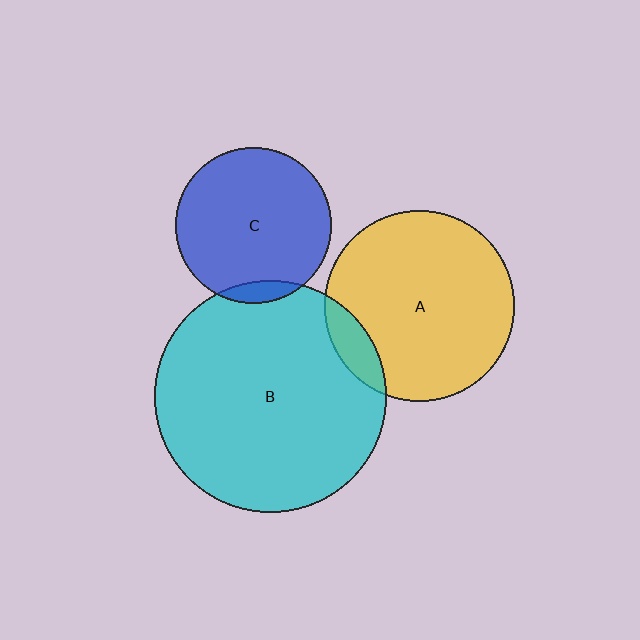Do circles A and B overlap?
Yes.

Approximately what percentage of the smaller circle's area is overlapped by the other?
Approximately 10%.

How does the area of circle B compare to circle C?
Approximately 2.2 times.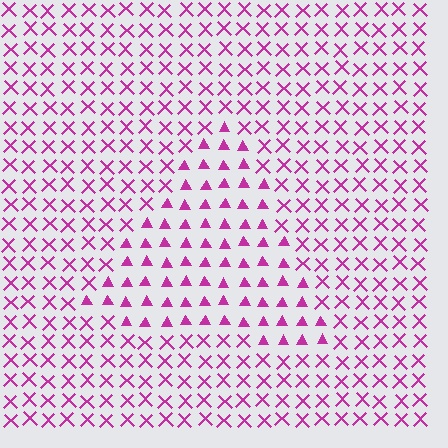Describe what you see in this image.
The image is filled with small magenta elements arranged in a uniform grid. A triangle-shaped region contains triangles, while the surrounding area contains X marks. The boundary is defined purely by the change in element shape.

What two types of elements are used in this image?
The image uses triangles inside the triangle region and X marks outside it.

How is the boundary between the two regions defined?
The boundary is defined by a change in element shape: triangles inside vs. X marks outside. All elements share the same color and spacing.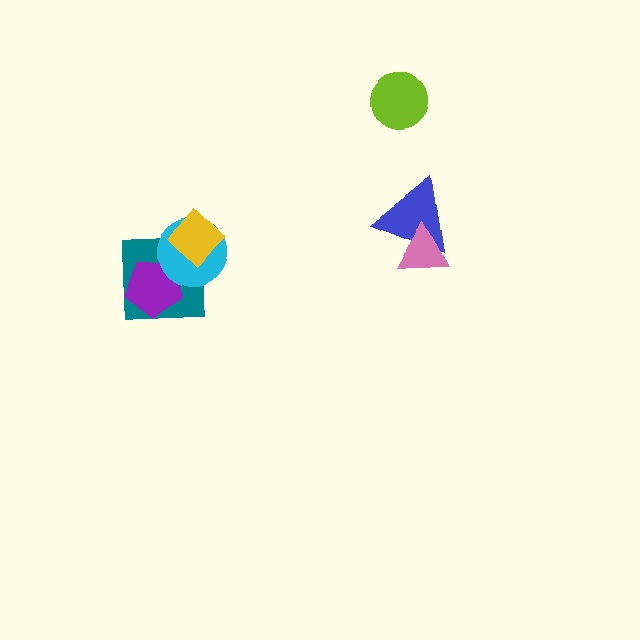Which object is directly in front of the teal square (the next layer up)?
The purple pentagon is directly in front of the teal square.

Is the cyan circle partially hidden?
Yes, it is partially covered by another shape.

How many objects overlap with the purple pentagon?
2 objects overlap with the purple pentagon.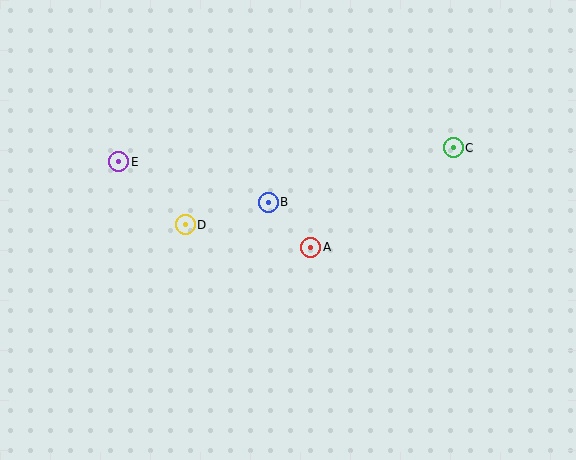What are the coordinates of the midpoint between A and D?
The midpoint between A and D is at (248, 236).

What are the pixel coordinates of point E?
Point E is at (119, 162).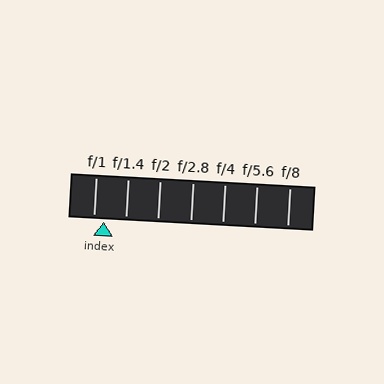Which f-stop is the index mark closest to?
The index mark is closest to f/1.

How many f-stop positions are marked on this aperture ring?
There are 7 f-stop positions marked.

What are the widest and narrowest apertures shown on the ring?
The widest aperture shown is f/1 and the narrowest is f/8.